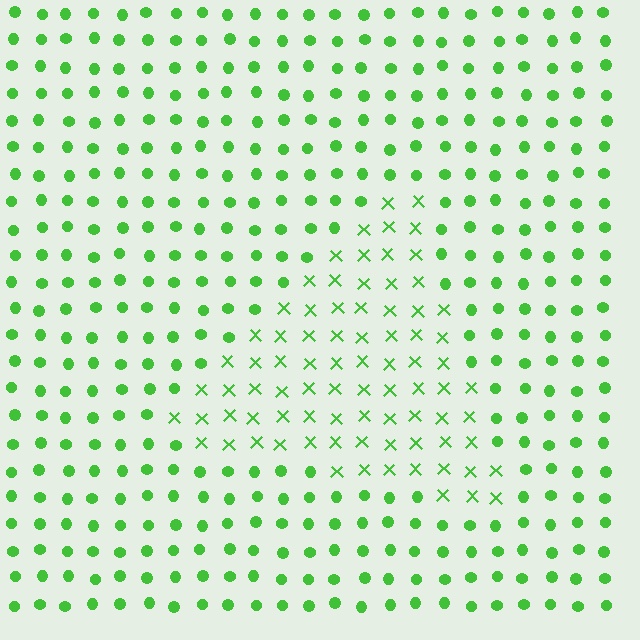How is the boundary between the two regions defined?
The boundary is defined by a change in element shape: X marks inside vs. circles outside. All elements share the same color and spacing.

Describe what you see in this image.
The image is filled with small green elements arranged in a uniform grid. A triangle-shaped region contains X marks, while the surrounding area contains circles. The boundary is defined purely by the change in element shape.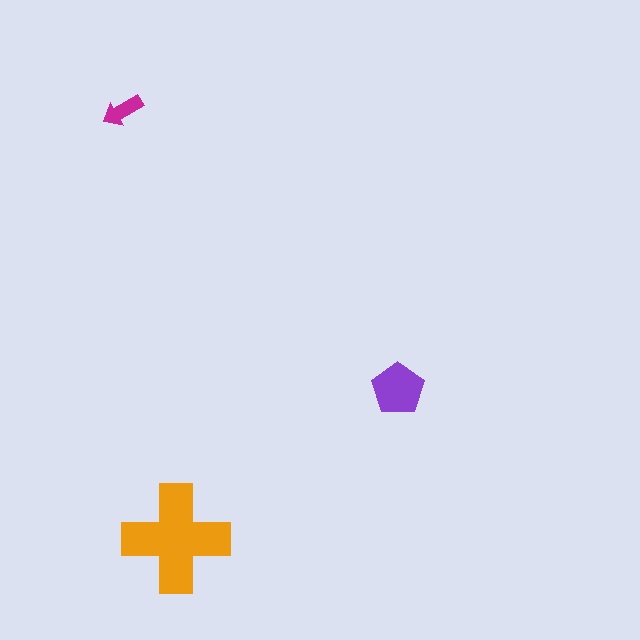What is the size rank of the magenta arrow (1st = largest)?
3rd.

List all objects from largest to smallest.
The orange cross, the purple pentagon, the magenta arrow.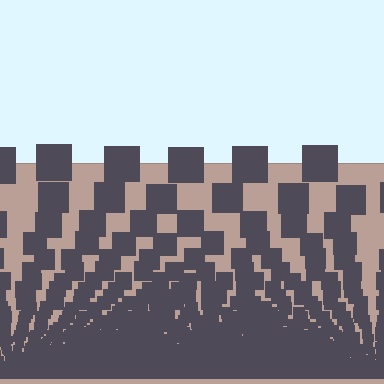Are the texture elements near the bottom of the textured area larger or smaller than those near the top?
Smaller. The gradient is inverted — elements near the bottom are smaller and denser.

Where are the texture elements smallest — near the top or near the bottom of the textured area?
Near the bottom.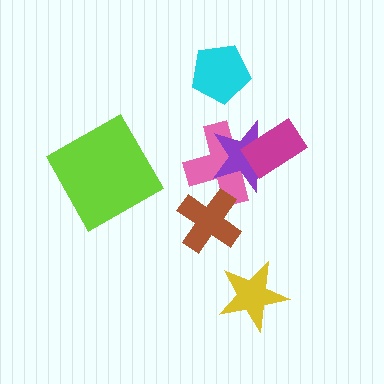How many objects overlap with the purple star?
2 objects overlap with the purple star.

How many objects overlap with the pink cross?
3 objects overlap with the pink cross.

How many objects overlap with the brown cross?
1 object overlaps with the brown cross.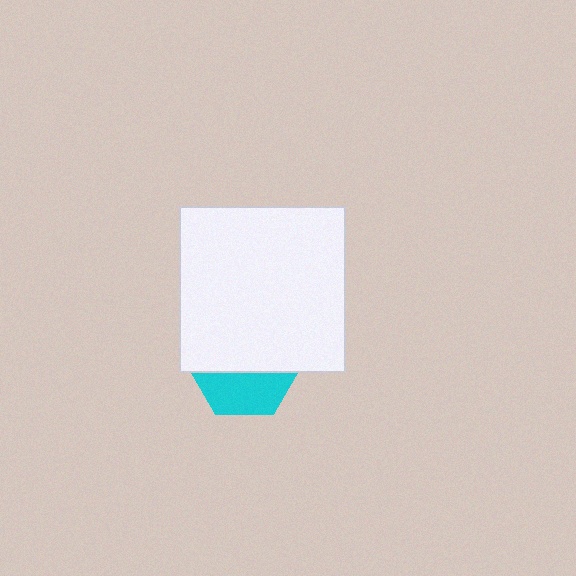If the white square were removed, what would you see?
You would see the complete cyan hexagon.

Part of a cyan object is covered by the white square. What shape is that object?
It is a hexagon.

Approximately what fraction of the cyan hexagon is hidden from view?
Roughly 61% of the cyan hexagon is hidden behind the white square.